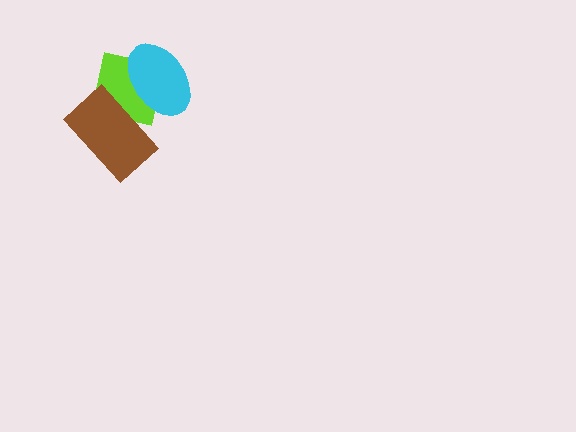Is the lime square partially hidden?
Yes, it is partially covered by another shape.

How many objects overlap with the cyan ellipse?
2 objects overlap with the cyan ellipse.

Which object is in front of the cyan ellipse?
The brown rectangle is in front of the cyan ellipse.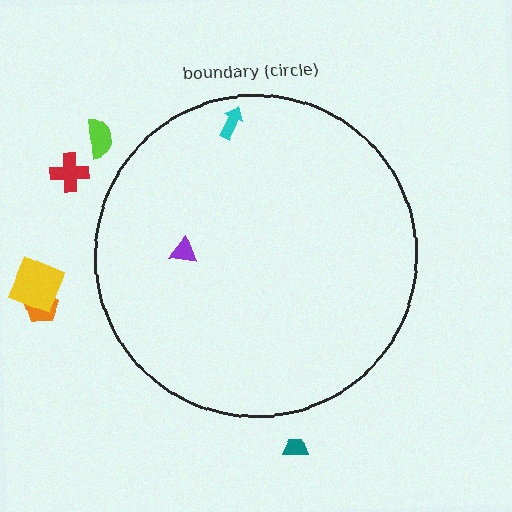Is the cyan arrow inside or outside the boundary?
Inside.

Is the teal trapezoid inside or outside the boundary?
Outside.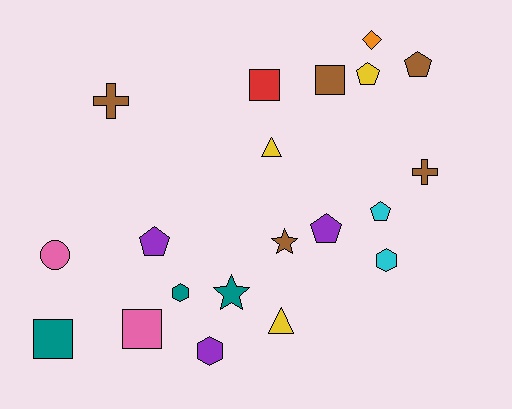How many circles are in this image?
There is 1 circle.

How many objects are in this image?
There are 20 objects.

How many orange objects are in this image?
There is 1 orange object.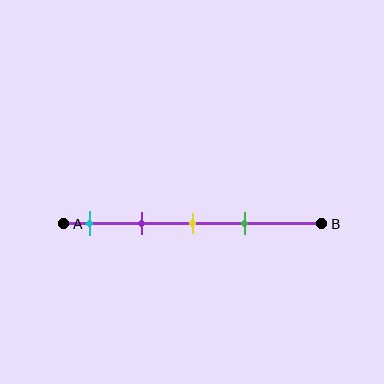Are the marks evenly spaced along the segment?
Yes, the marks are approximately evenly spaced.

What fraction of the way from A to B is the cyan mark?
The cyan mark is approximately 10% (0.1) of the way from A to B.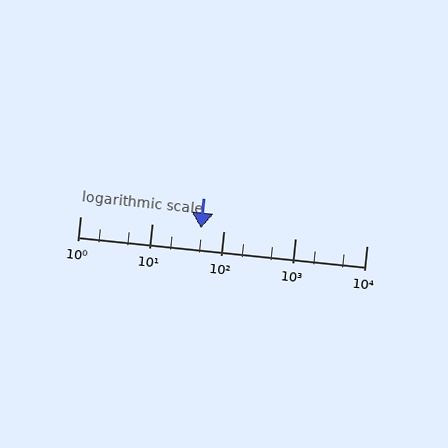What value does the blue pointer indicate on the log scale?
The pointer indicates approximately 49.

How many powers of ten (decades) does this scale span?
The scale spans 4 decades, from 1 to 10000.